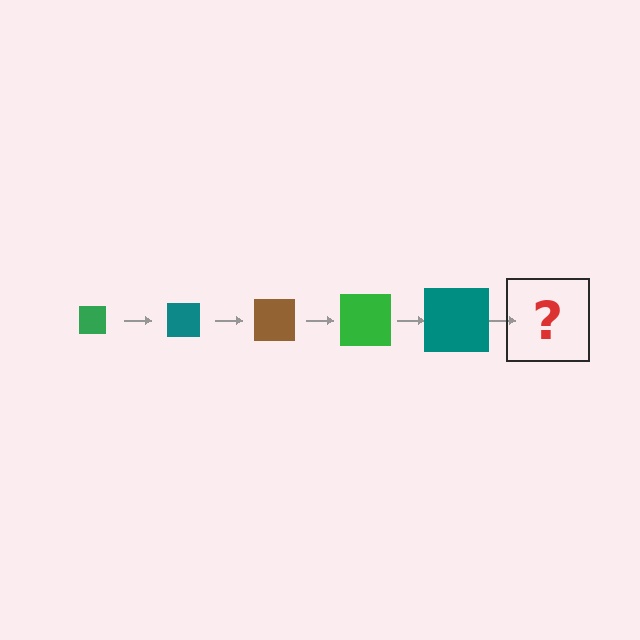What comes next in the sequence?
The next element should be a brown square, larger than the previous one.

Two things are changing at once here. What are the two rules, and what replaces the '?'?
The two rules are that the square grows larger each step and the color cycles through green, teal, and brown. The '?' should be a brown square, larger than the previous one.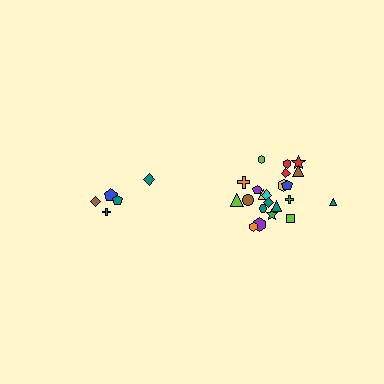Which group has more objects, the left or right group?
The right group.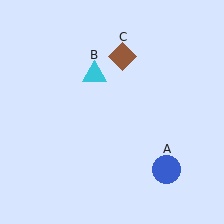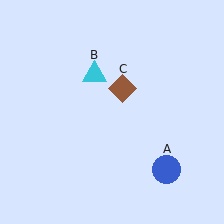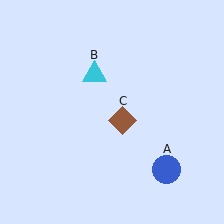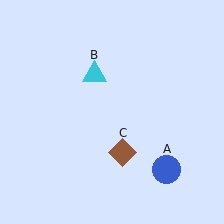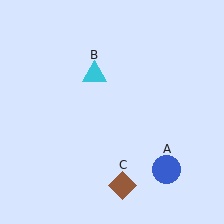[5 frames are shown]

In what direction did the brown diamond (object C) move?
The brown diamond (object C) moved down.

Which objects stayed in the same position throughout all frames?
Blue circle (object A) and cyan triangle (object B) remained stationary.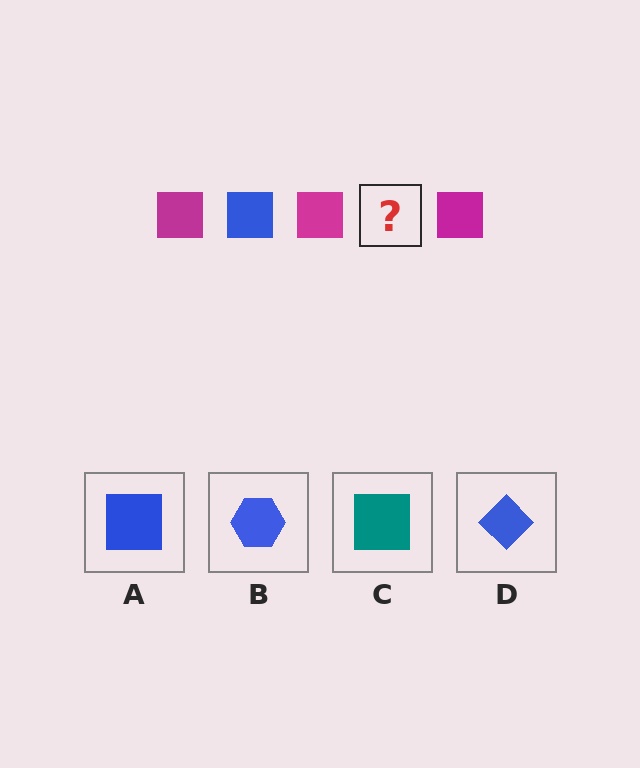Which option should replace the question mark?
Option A.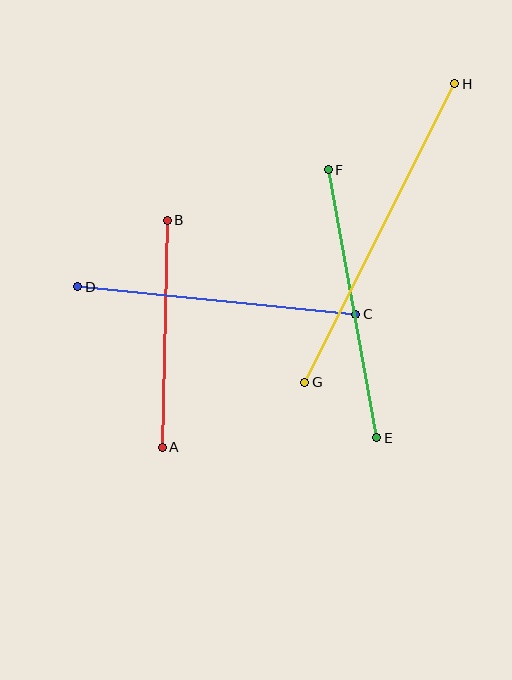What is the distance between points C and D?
The distance is approximately 280 pixels.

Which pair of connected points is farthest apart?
Points G and H are farthest apart.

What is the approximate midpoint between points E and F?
The midpoint is at approximately (353, 304) pixels.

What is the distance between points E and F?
The distance is approximately 272 pixels.